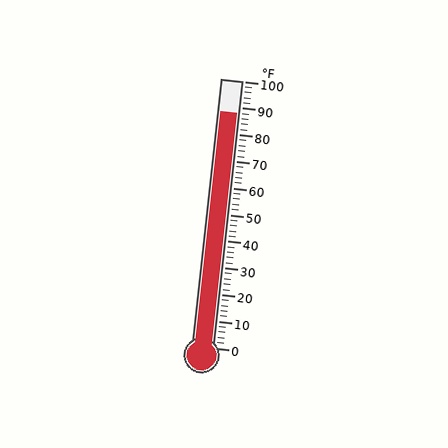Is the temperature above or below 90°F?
The temperature is below 90°F.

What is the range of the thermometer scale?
The thermometer scale ranges from 0°F to 100°F.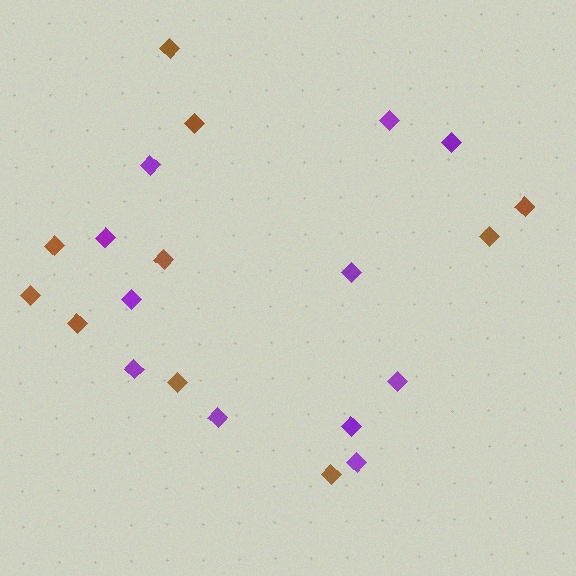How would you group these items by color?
There are 2 groups: one group of brown diamonds (10) and one group of purple diamonds (11).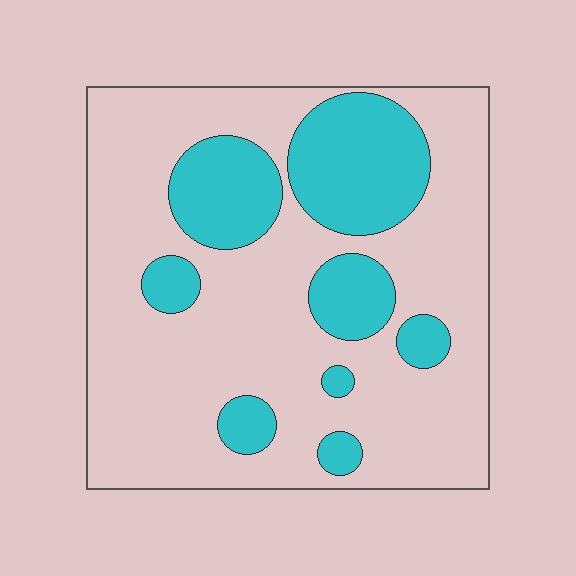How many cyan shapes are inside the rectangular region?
8.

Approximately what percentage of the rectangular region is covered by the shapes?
Approximately 25%.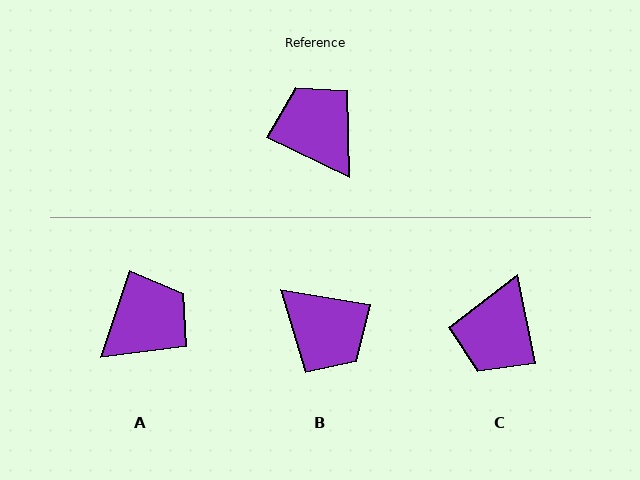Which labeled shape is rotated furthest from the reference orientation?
B, about 164 degrees away.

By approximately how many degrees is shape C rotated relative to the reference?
Approximately 127 degrees counter-clockwise.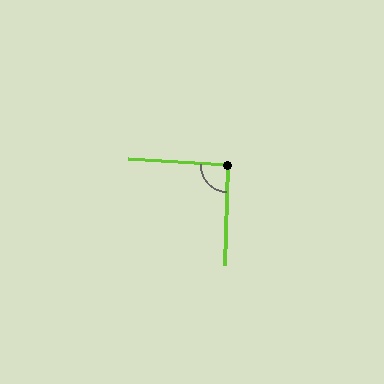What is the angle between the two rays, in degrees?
Approximately 92 degrees.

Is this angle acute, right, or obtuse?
It is approximately a right angle.